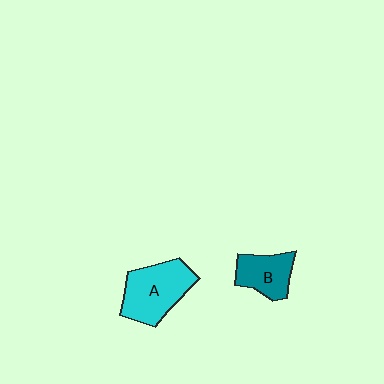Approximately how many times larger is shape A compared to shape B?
Approximately 1.6 times.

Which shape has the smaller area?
Shape B (teal).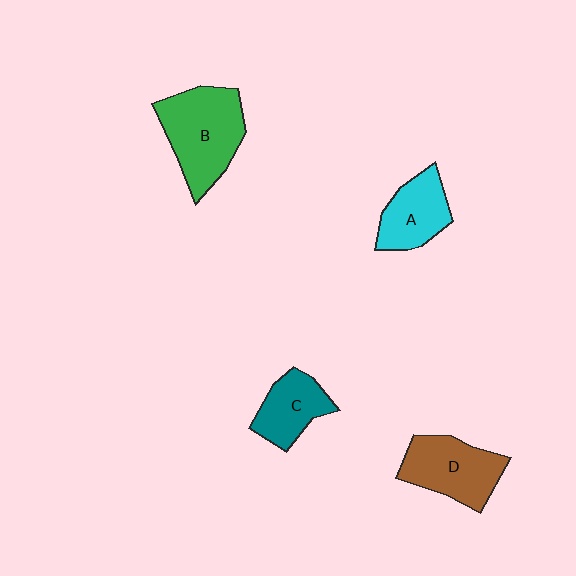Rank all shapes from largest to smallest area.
From largest to smallest: B (green), D (brown), A (cyan), C (teal).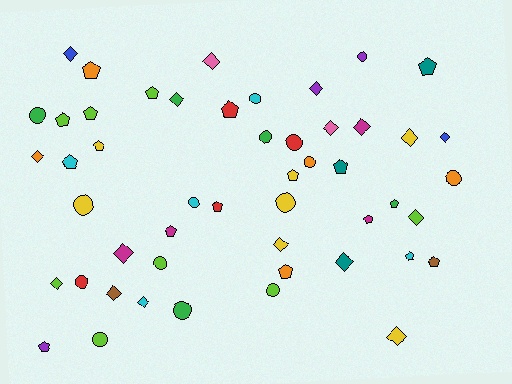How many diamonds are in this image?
There are 17 diamonds.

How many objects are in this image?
There are 50 objects.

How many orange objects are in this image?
There are 5 orange objects.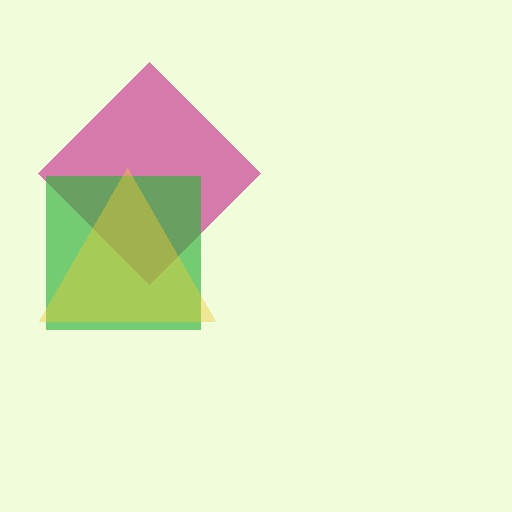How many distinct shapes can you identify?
There are 3 distinct shapes: a magenta diamond, a green square, a yellow triangle.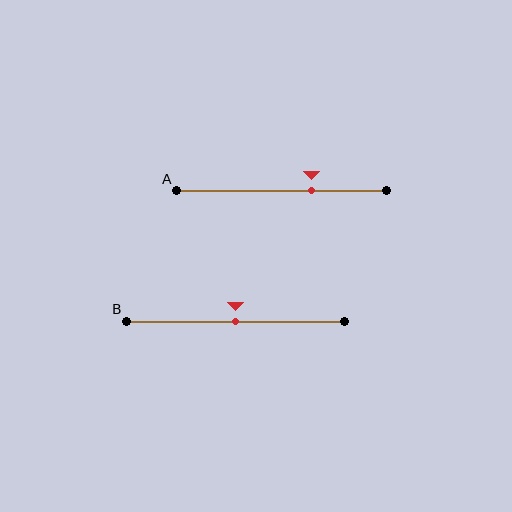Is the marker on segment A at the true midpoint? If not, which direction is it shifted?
No, the marker on segment A is shifted to the right by about 14% of the segment length.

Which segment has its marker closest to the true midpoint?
Segment B has its marker closest to the true midpoint.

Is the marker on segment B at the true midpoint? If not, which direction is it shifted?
Yes, the marker on segment B is at the true midpoint.